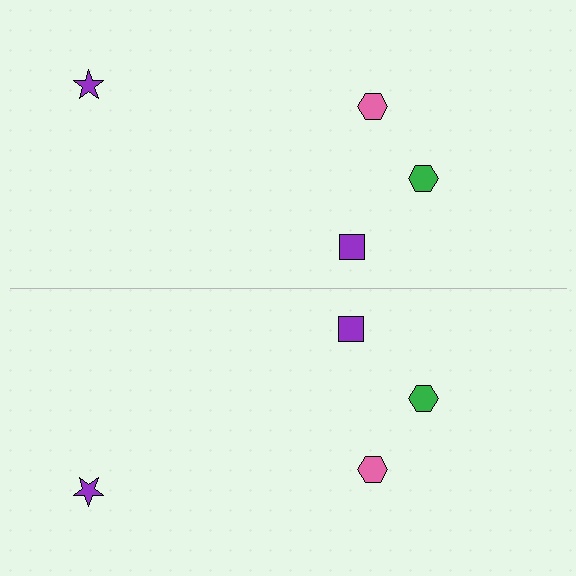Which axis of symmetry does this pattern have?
The pattern has a horizontal axis of symmetry running through the center of the image.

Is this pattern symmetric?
Yes, this pattern has bilateral (reflection) symmetry.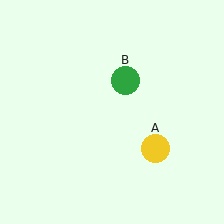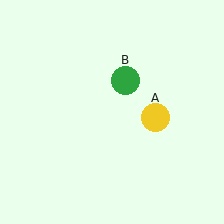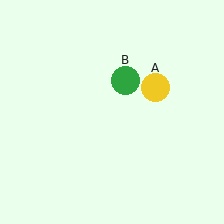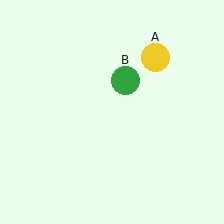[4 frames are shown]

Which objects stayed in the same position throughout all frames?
Green circle (object B) remained stationary.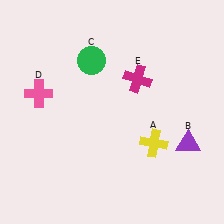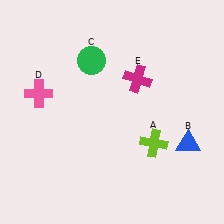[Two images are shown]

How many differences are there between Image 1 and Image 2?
There are 2 differences between the two images.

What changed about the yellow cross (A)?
In Image 1, A is yellow. In Image 2, it changed to lime.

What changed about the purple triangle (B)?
In Image 1, B is purple. In Image 2, it changed to blue.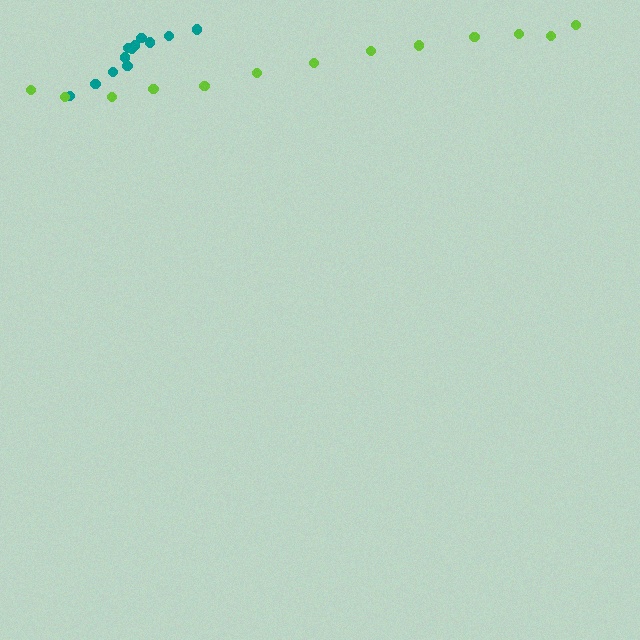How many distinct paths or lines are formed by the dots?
There are 2 distinct paths.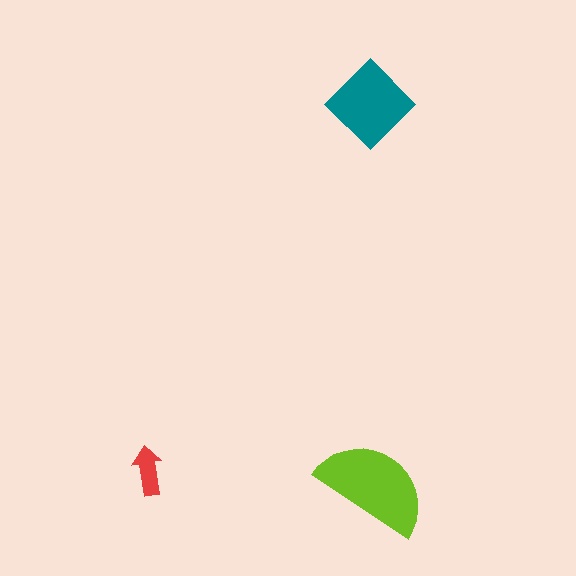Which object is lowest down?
The lime semicircle is bottommost.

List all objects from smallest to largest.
The red arrow, the teal diamond, the lime semicircle.